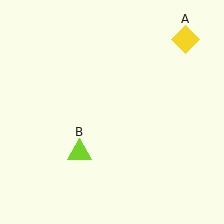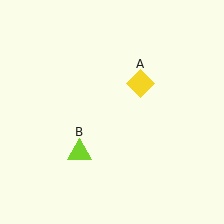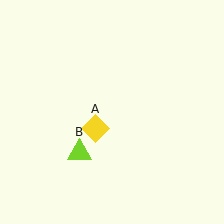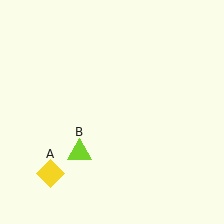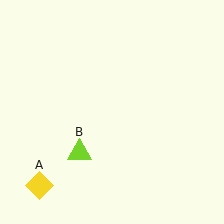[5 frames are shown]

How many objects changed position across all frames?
1 object changed position: yellow diamond (object A).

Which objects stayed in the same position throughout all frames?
Lime triangle (object B) remained stationary.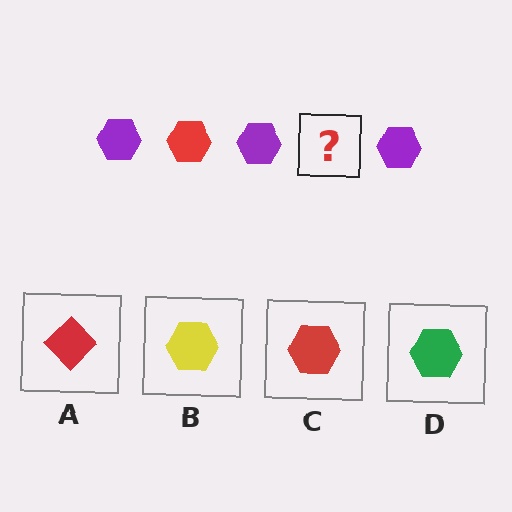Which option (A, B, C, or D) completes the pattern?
C.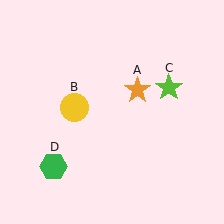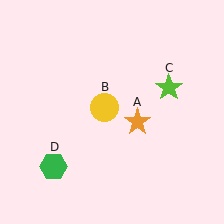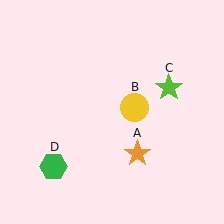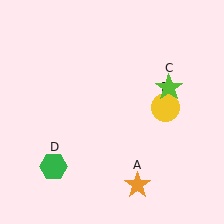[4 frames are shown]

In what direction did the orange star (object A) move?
The orange star (object A) moved down.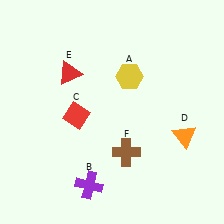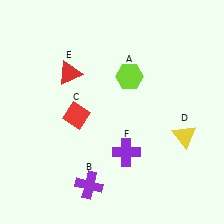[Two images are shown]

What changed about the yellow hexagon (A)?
In Image 1, A is yellow. In Image 2, it changed to lime.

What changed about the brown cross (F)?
In Image 1, F is brown. In Image 2, it changed to purple.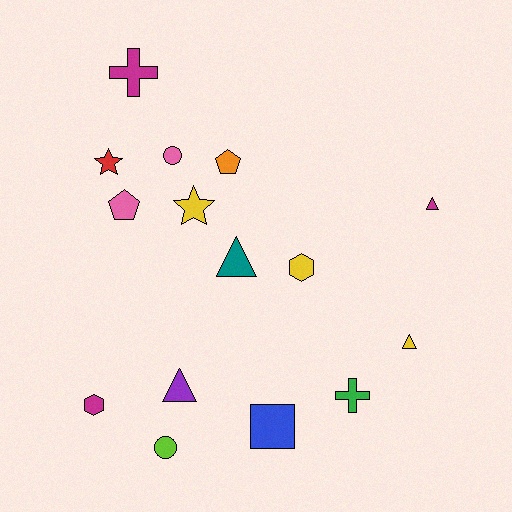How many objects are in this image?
There are 15 objects.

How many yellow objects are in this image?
There are 3 yellow objects.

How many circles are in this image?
There are 2 circles.